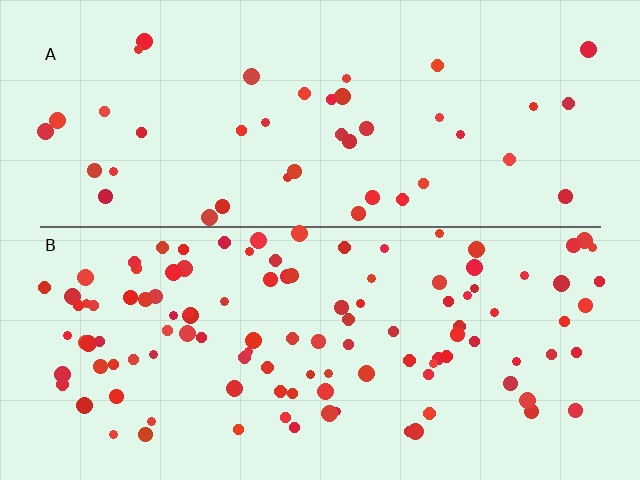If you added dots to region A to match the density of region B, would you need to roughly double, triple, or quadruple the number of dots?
Approximately triple.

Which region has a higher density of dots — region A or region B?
B (the bottom).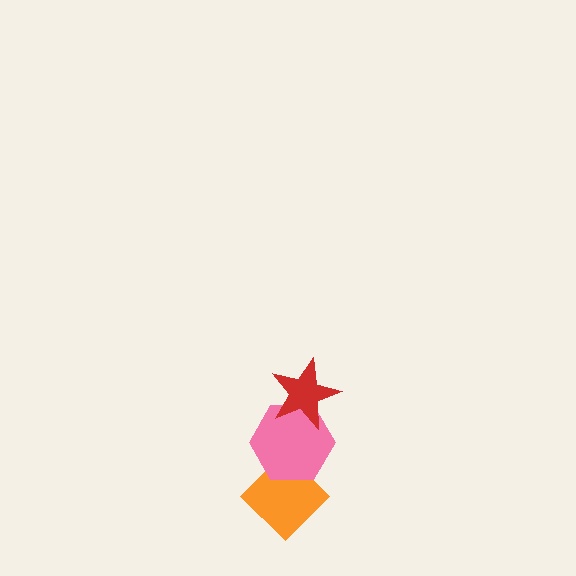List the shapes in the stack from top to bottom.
From top to bottom: the red star, the pink hexagon, the orange diamond.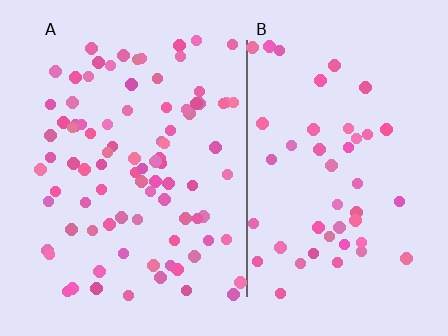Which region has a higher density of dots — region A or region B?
A (the left).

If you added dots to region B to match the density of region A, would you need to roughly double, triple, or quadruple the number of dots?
Approximately double.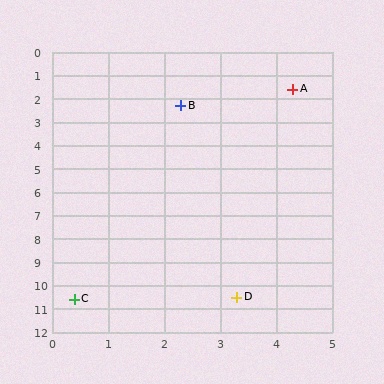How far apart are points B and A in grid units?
Points B and A are about 2.1 grid units apart.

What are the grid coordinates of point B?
Point B is at approximately (2.3, 2.3).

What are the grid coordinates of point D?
Point D is at approximately (3.3, 10.5).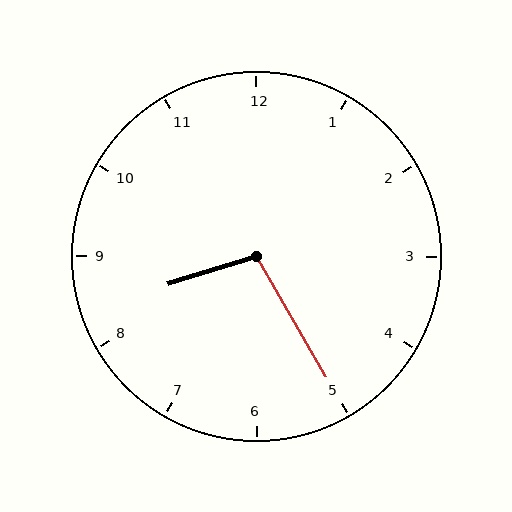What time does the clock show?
8:25.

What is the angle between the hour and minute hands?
Approximately 102 degrees.